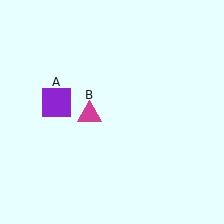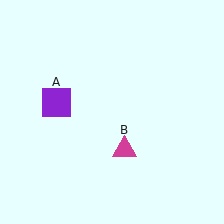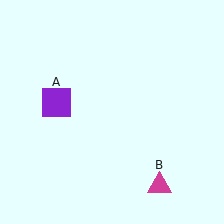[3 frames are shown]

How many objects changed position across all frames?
1 object changed position: magenta triangle (object B).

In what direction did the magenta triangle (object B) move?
The magenta triangle (object B) moved down and to the right.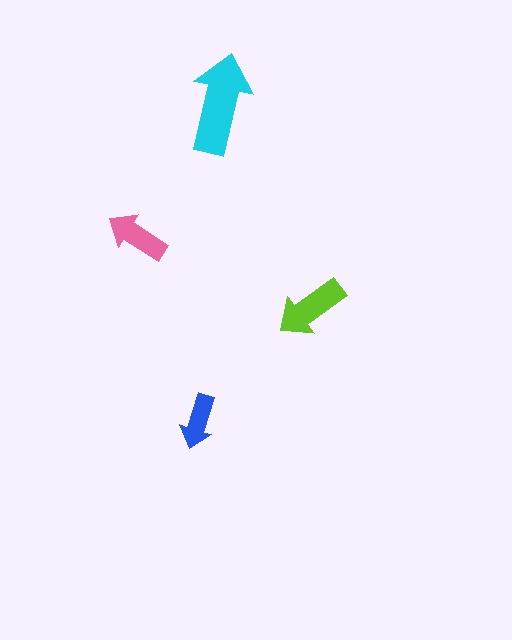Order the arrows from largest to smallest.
the cyan one, the lime one, the pink one, the blue one.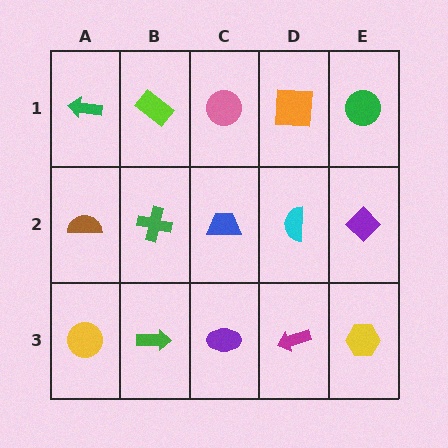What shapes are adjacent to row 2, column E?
A green circle (row 1, column E), a yellow hexagon (row 3, column E), a cyan semicircle (row 2, column D).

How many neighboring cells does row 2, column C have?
4.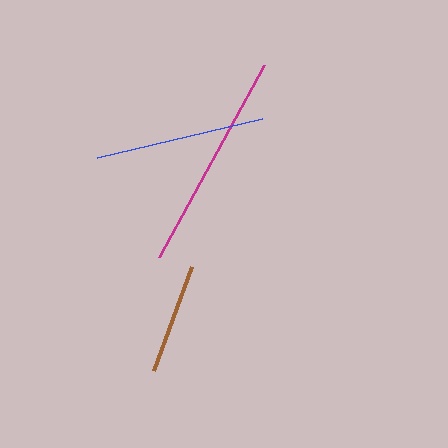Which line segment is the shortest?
The brown line is the shortest at approximately 111 pixels.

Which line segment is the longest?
The magenta line is the longest at approximately 218 pixels.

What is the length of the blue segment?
The blue segment is approximately 170 pixels long.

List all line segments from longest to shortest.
From longest to shortest: magenta, blue, brown.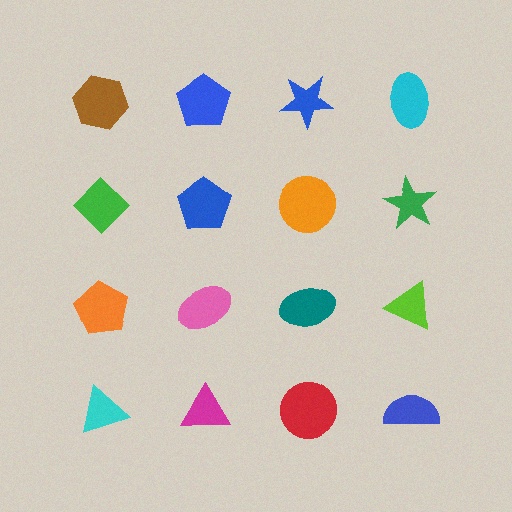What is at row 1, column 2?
A blue pentagon.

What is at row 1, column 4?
A cyan ellipse.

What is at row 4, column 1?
A cyan triangle.